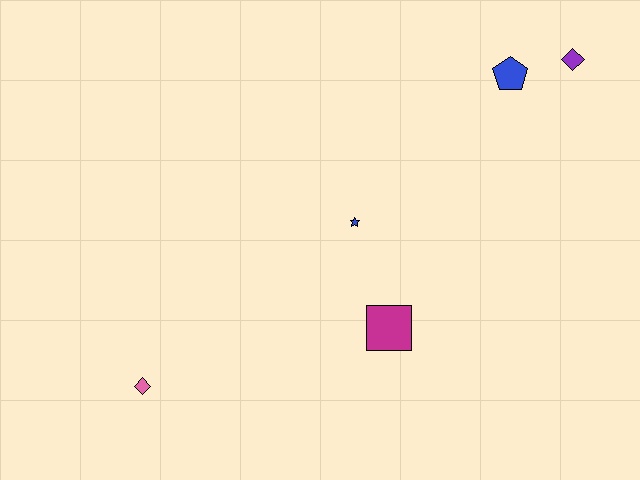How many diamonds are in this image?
There are 2 diamonds.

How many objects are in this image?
There are 5 objects.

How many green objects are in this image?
There are no green objects.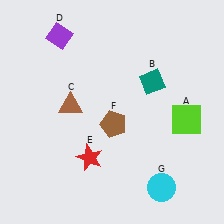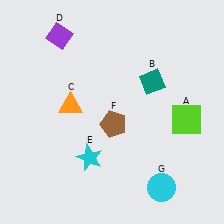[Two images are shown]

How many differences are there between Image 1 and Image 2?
There are 2 differences between the two images.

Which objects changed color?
C changed from brown to orange. E changed from red to cyan.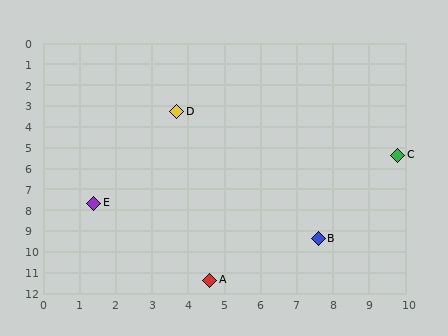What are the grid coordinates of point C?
Point C is at approximately (9.8, 5.4).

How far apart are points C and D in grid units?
Points C and D are about 6.5 grid units apart.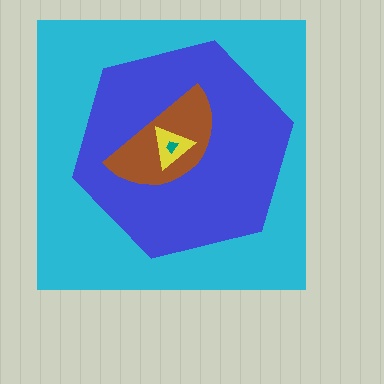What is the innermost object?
The teal trapezoid.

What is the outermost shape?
The cyan square.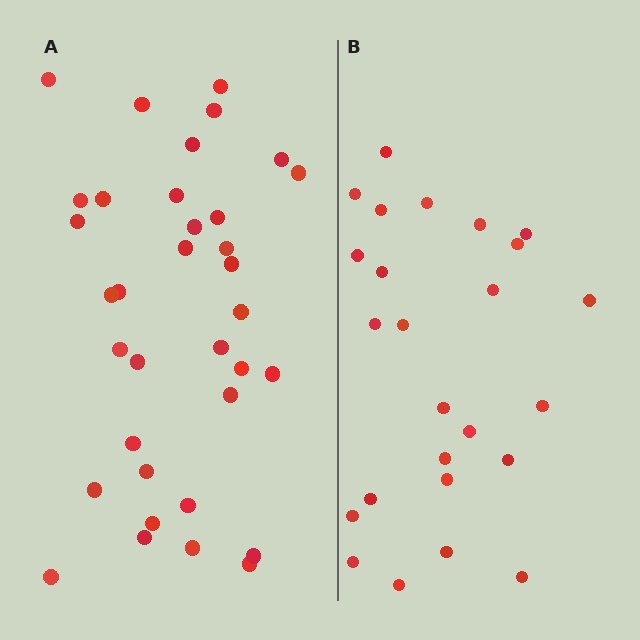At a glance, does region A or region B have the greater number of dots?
Region A (the left region) has more dots.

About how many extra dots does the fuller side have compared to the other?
Region A has roughly 10 or so more dots than region B.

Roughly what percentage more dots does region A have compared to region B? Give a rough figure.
About 40% more.